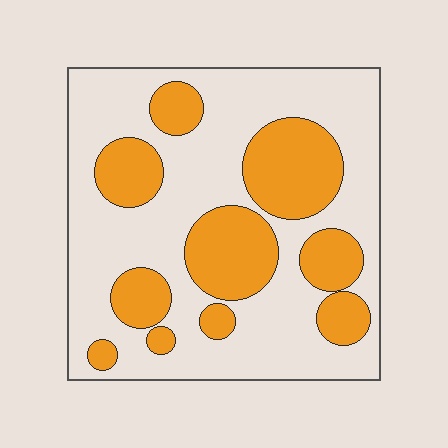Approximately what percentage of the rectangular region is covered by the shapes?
Approximately 35%.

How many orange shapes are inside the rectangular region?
10.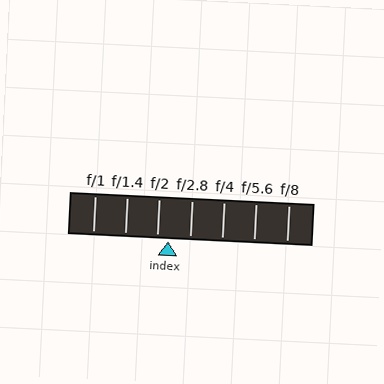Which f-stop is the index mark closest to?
The index mark is closest to f/2.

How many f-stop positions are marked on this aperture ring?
There are 7 f-stop positions marked.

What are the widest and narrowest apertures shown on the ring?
The widest aperture shown is f/1 and the narrowest is f/8.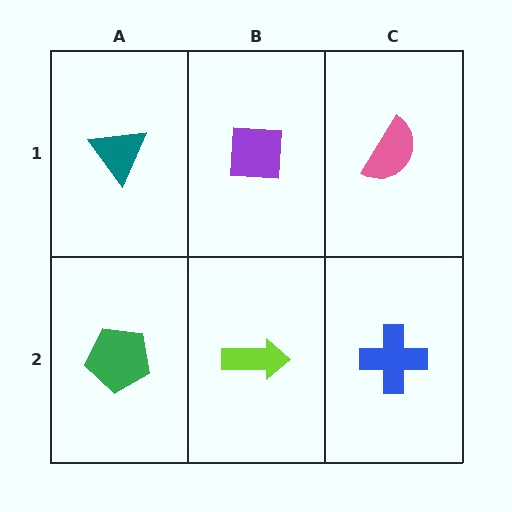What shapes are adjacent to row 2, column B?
A purple square (row 1, column B), a green pentagon (row 2, column A), a blue cross (row 2, column C).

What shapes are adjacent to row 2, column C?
A pink semicircle (row 1, column C), a lime arrow (row 2, column B).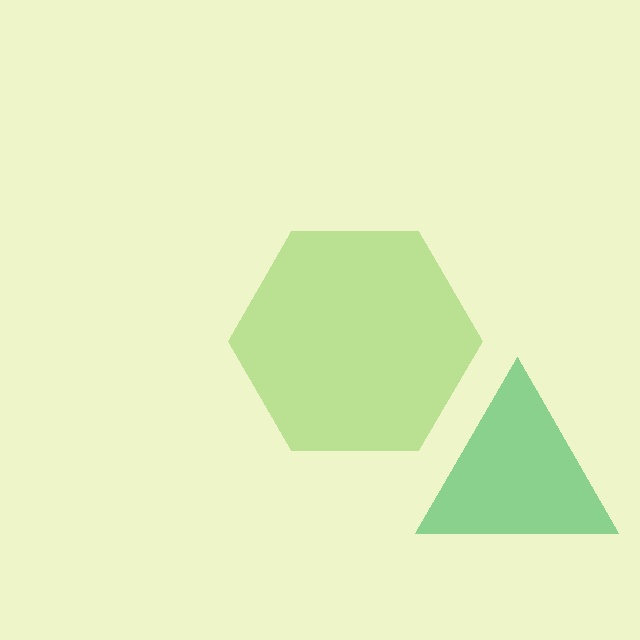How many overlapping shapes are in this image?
There are 2 overlapping shapes in the image.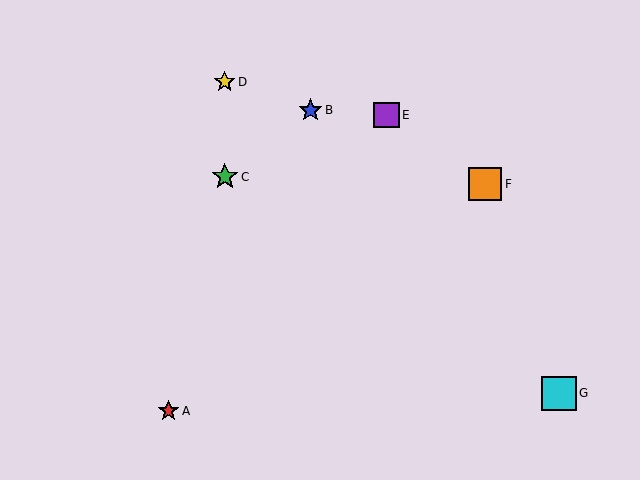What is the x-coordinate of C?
Object C is at x≈225.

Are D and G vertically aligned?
No, D is at x≈225 and G is at x≈559.